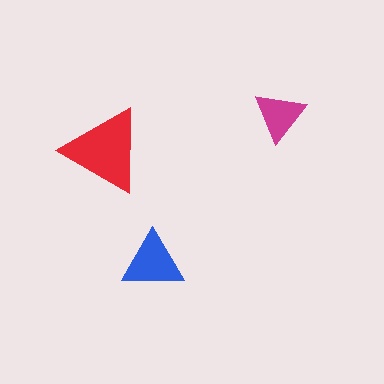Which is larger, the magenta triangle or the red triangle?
The red one.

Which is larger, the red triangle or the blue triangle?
The red one.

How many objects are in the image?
There are 3 objects in the image.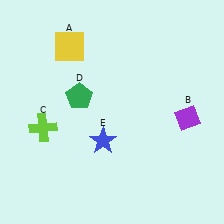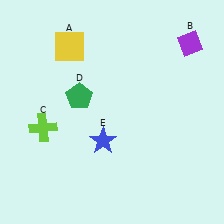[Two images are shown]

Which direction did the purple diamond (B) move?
The purple diamond (B) moved up.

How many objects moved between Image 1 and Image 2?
1 object moved between the two images.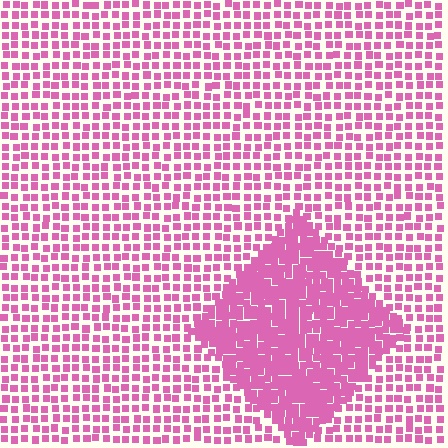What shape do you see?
I see a diamond.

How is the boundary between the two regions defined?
The boundary is defined by a change in element density (approximately 2.1x ratio). All elements are the same color, size, and shape.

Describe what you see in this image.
The image contains small pink elements arranged at two different densities. A diamond-shaped region is visible where the elements are more densely packed than the surrounding area.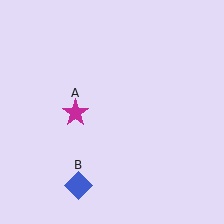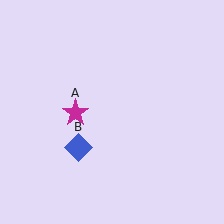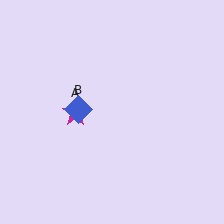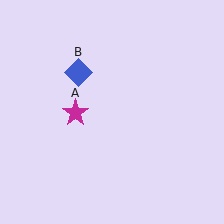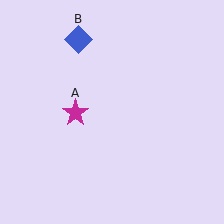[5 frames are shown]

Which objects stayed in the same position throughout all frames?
Magenta star (object A) remained stationary.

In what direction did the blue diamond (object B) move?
The blue diamond (object B) moved up.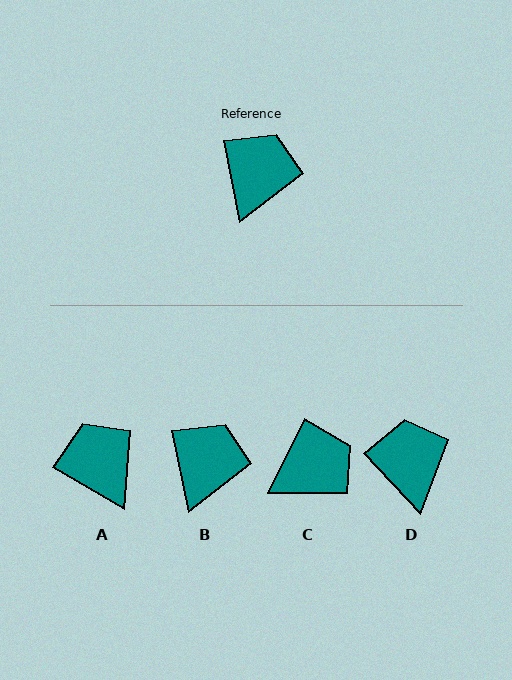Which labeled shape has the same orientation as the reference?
B.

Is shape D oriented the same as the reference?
No, it is off by about 32 degrees.